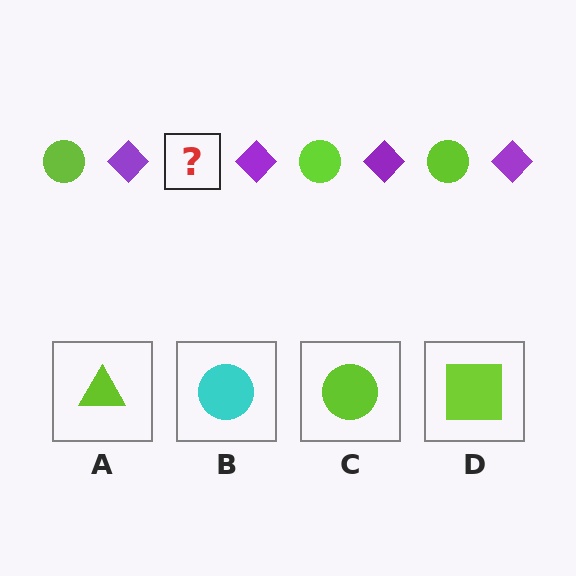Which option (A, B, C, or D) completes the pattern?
C.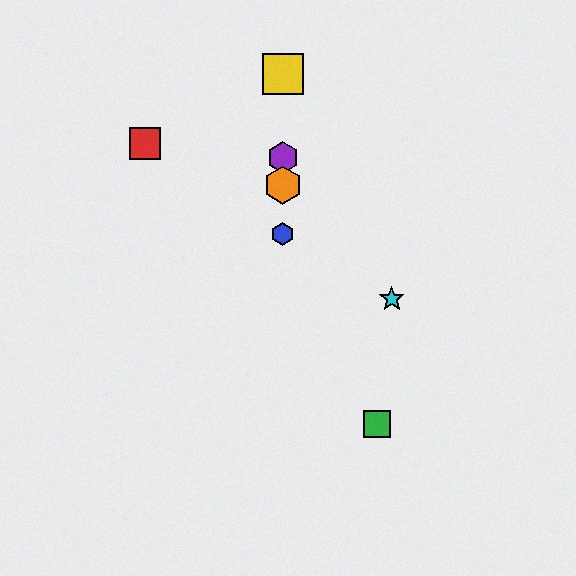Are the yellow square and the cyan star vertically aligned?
No, the yellow square is at x≈283 and the cyan star is at x≈392.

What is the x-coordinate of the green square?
The green square is at x≈377.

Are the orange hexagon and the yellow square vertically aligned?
Yes, both are at x≈283.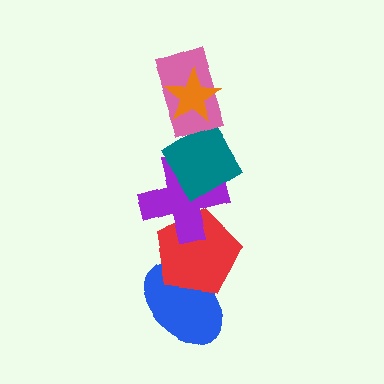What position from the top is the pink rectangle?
The pink rectangle is 2nd from the top.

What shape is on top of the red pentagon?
The purple cross is on top of the red pentagon.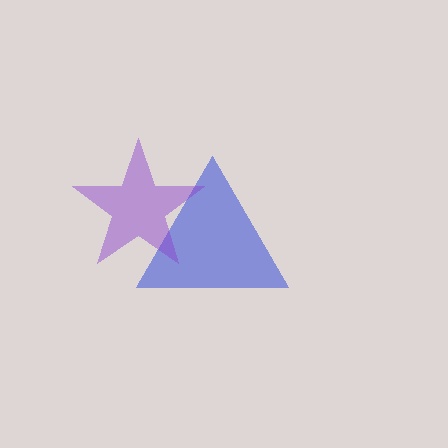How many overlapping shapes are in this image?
There are 2 overlapping shapes in the image.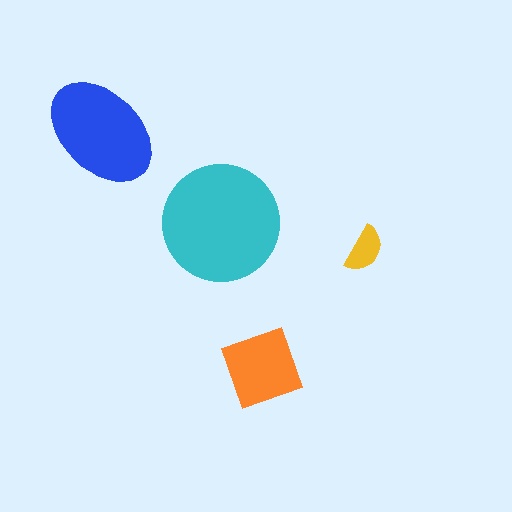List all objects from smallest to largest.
The yellow semicircle, the orange diamond, the blue ellipse, the cyan circle.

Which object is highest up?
The blue ellipse is topmost.